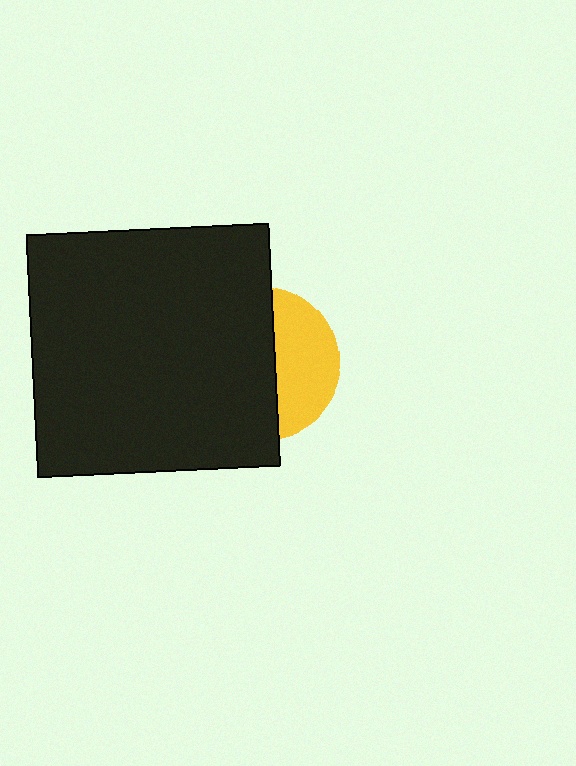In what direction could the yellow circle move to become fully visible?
The yellow circle could move right. That would shift it out from behind the black square entirely.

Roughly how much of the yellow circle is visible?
A small part of it is visible (roughly 39%).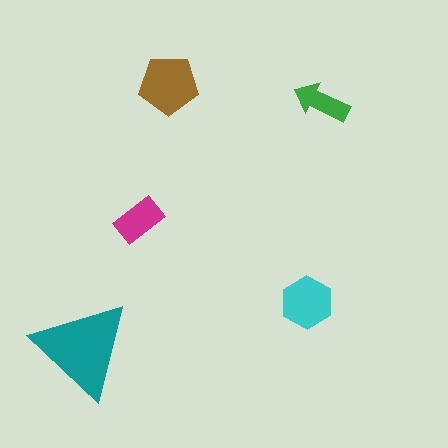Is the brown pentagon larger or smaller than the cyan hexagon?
Larger.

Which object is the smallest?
The green arrow.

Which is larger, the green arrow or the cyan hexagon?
The cyan hexagon.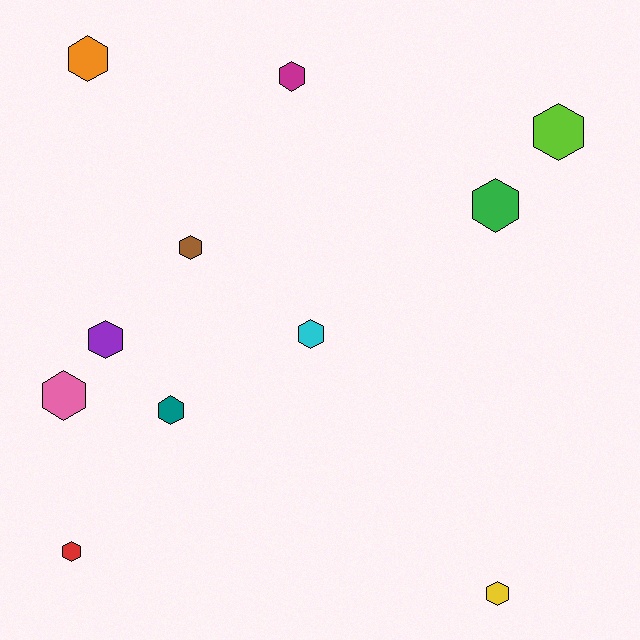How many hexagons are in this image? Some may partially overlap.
There are 11 hexagons.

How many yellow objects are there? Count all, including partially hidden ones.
There is 1 yellow object.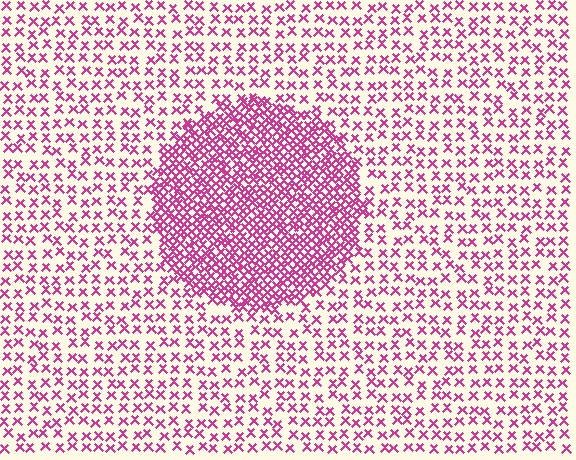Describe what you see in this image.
The image contains small magenta elements arranged at two different densities. A circle-shaped region is visible where the elements are more densely packed than the surrounding area.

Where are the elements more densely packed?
The elements are more densely packed inside the circle boundary.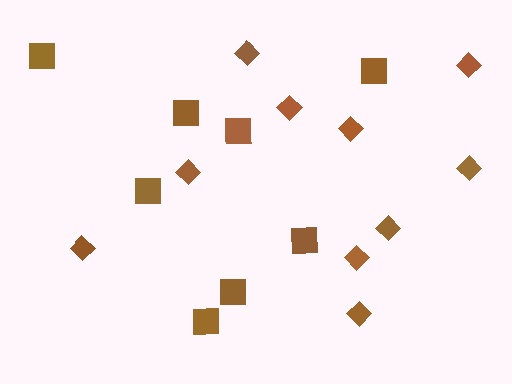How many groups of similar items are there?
There are 2 groups: one group of diamonds (10) and one group of squares (8).